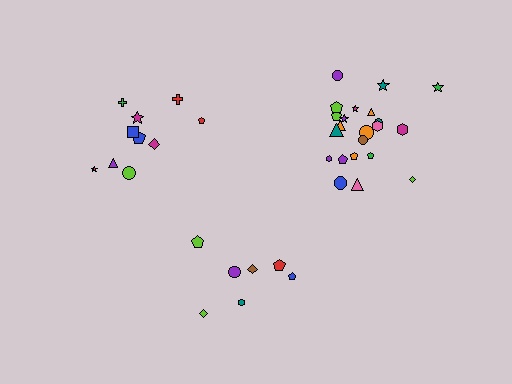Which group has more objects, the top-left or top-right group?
The top-right group.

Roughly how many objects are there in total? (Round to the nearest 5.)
Roughly 40 objects in total.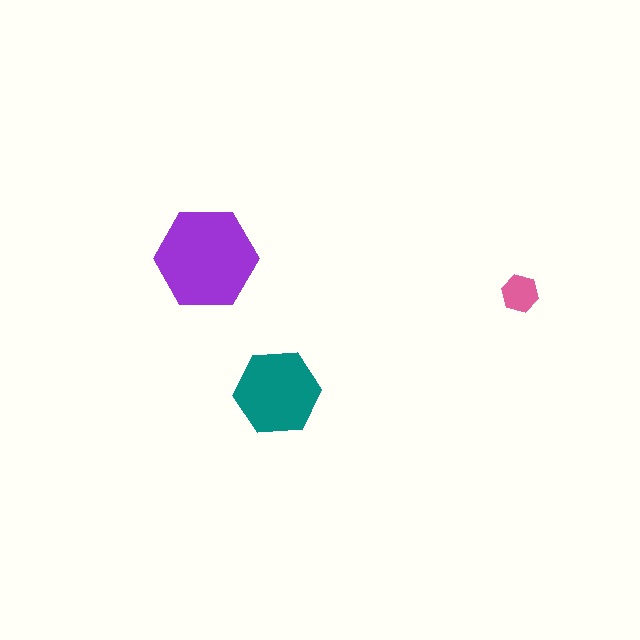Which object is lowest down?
The teal hexagon is bottommost.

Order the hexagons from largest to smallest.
the purple one, the teal one, the pink one.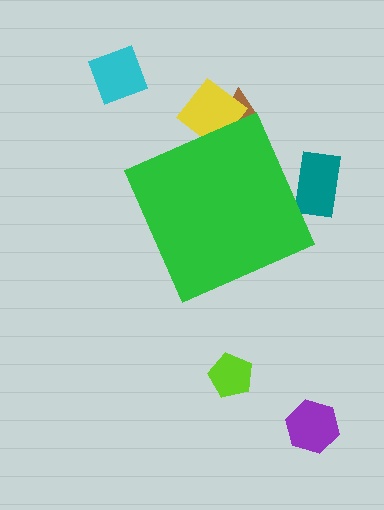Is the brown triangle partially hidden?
Yes, the brown triangle is partially hidden behind the green diamond.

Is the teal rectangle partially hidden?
Yes, the teal rectangle is partially hidden behind the green diamond.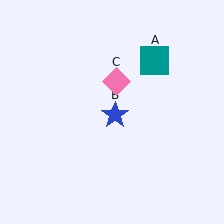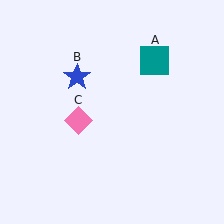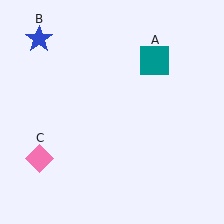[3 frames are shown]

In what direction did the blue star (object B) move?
The blue star (object B) moved up and to the left.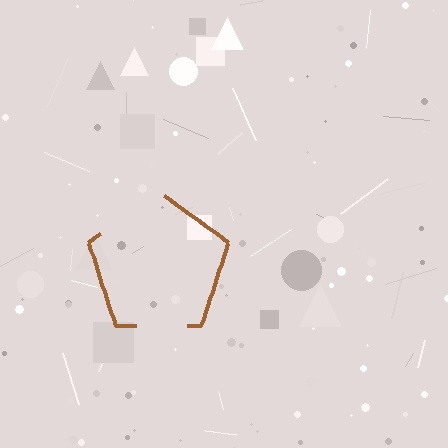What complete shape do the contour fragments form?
The contour fragments form a pentagon.